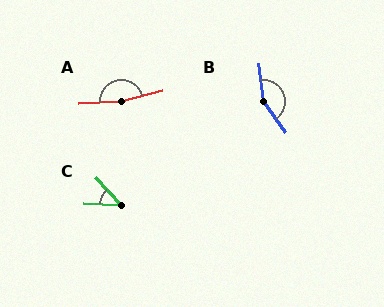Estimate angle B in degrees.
Approximately 150 degrees.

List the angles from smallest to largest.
C (44°), B (150°), A (168°).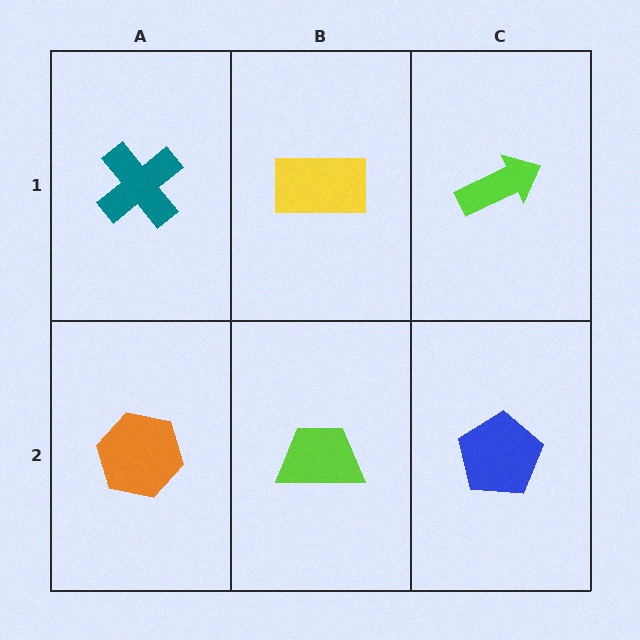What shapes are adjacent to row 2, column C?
A lime arrow (row 1, column C), a lime trapezoid (row 2, column B).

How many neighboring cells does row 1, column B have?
3.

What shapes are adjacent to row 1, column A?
An orange hexagon (row 2, column A), a yellow rectangle (row 1, column B).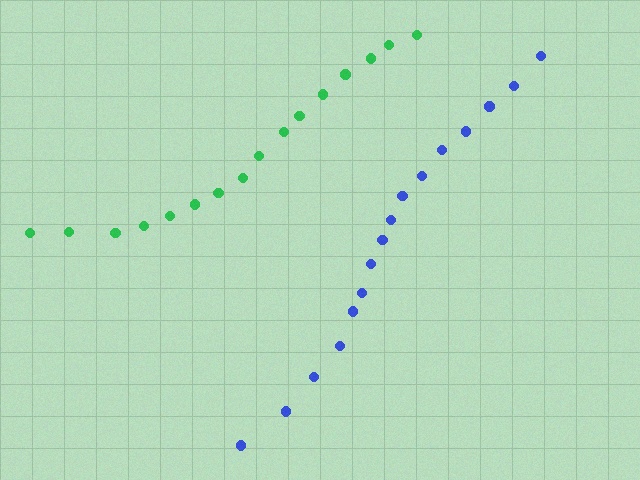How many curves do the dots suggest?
There are 2 distinct paths.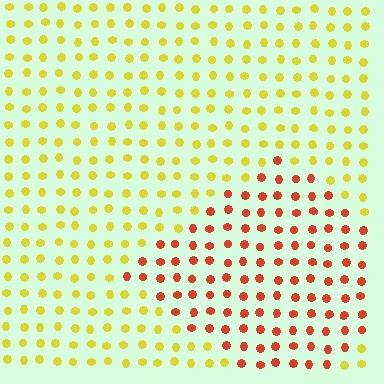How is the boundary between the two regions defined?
The boundary is defined purely by a slight shift in hue (about 51 degrees). Spacing, size, and orientation are identical on both sides.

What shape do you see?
I see a diamond.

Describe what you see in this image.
The image is filled with small yellow elements in a uniform arrangement. A diamond-shaped region is visible where the elements are tinted to a slightly different hue, forming a subtle color boundary.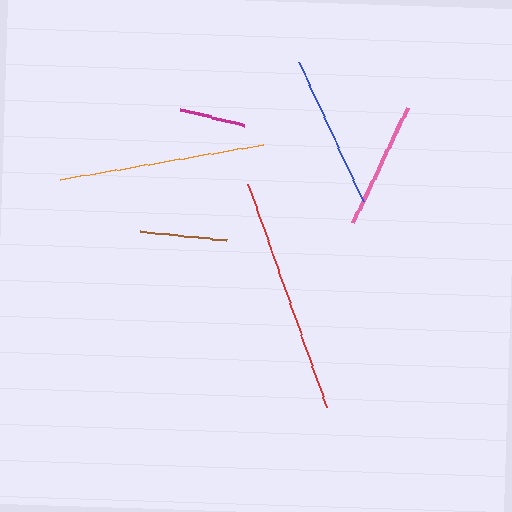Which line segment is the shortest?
The magenta line is the shortest at approximately 66 pixels.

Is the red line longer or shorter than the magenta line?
The red line is longer than the magenta line.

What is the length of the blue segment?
The blue segment is approximately 154 pixels long.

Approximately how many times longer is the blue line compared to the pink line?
The blue line is approximately 1.2 times the length of the pink line.